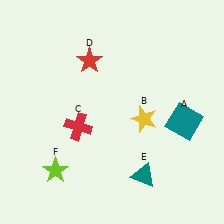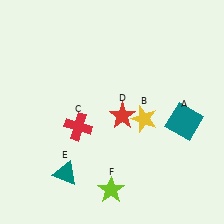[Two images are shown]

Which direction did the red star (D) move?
The red star (D) moved down.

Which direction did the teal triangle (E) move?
The teal triangle (E) moved left.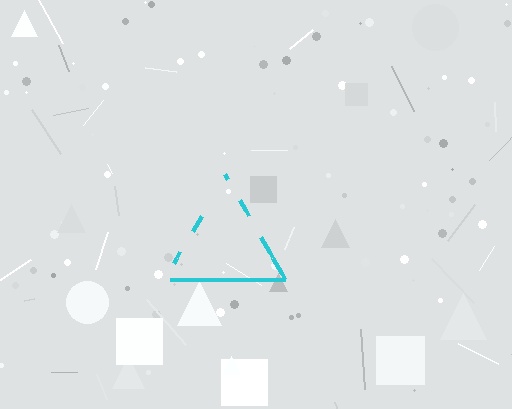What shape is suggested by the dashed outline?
The dashed outline suggests a triangle.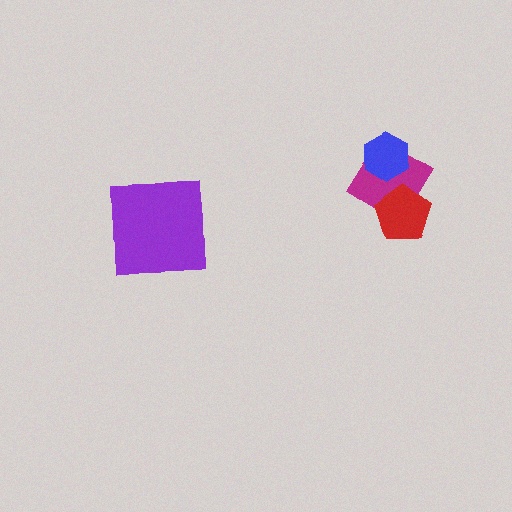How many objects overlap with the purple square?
0 objects overlap with the purple square.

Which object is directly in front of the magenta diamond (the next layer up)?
The red pentagon is directly in front of the magenta diamond.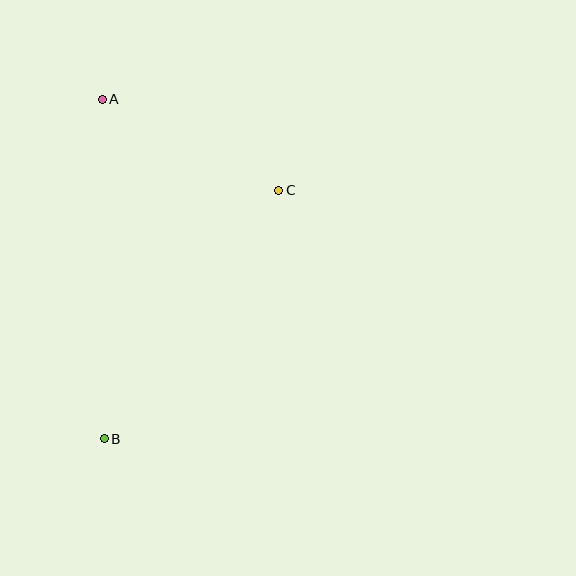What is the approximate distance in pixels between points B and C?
The distance between B and C is approximately 304 pixels.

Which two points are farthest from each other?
Points A and B are farthest from each other.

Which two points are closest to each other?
Points A and C are closest to each other.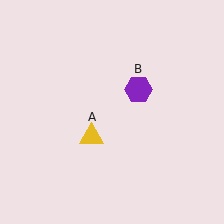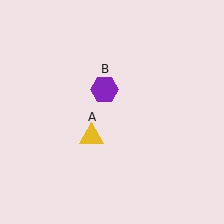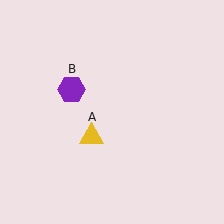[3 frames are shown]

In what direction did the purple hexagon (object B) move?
The purple hexagon (object B) moved left.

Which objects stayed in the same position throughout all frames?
Yellow triangle (object A) remained stationary.